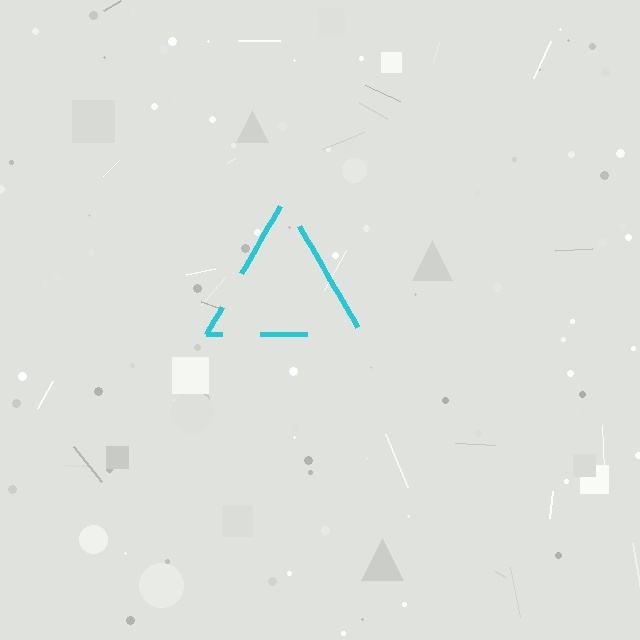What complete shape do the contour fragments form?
The contour fragments form a triangle.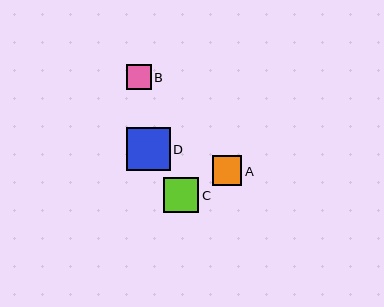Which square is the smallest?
Square B is the smallest with a size of approximately 25 pixels.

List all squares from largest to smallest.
From largest to smallest: D, C, A, B.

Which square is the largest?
Square D is the largest with a size of approximately 43 pixels.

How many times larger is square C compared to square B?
Square C is approximately 1.4 times the size of square B.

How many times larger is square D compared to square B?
Square D is approximately 1.7 times the size of square B.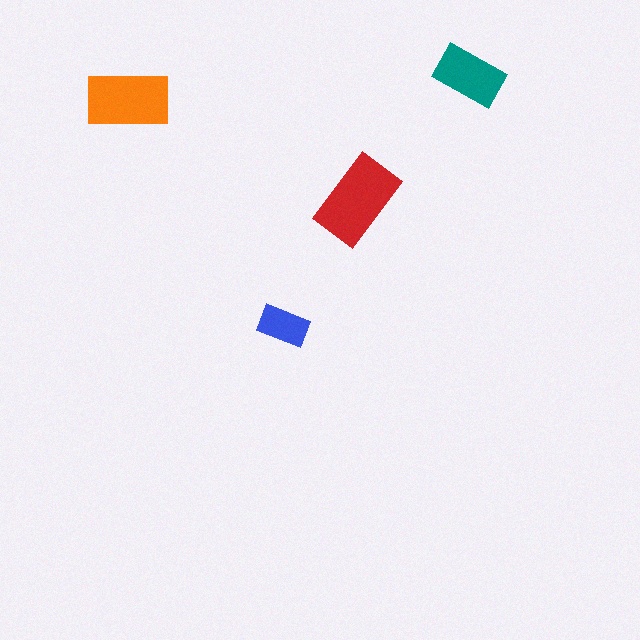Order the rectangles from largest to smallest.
the red one, the orange one, the teal one, the blue one.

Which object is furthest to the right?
The teal rectangle is rightmost.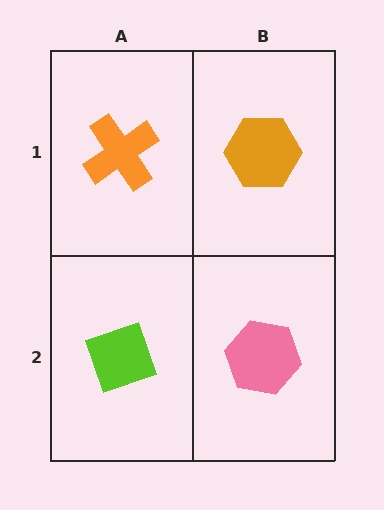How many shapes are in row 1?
2 shapes.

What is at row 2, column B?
A pink hexagon.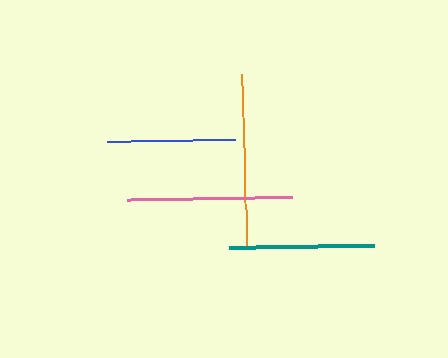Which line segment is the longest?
The orange line is the longest at approximately 173 pixels.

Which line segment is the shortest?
The blue line is the shortest at approximately 127 pixels.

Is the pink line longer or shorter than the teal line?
The pink line is longer than the teal line.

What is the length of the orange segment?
The orange segment is approximately 173 pixels long.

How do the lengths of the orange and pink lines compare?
The orange and pink lines are approximately the same length.